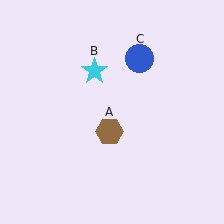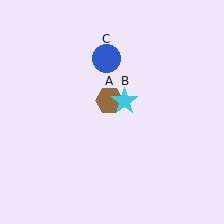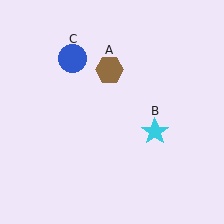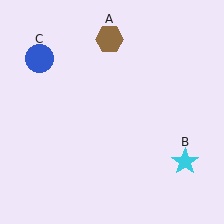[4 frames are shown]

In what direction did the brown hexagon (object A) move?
The brown hexagon (object A) moved up.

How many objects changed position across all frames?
3 objects changed position: brown hexagon (object A), cyan star (object B), blue circle (object C).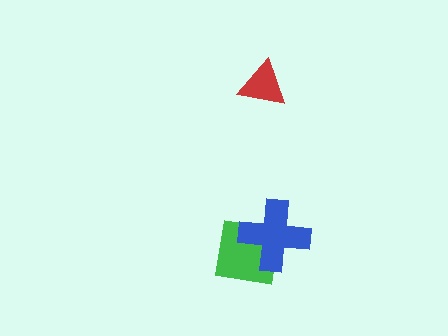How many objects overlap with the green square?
1 object overlaps with the green square.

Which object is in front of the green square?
The blue cross is in front of the green square.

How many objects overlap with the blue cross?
1 object overlaps with the blue cross.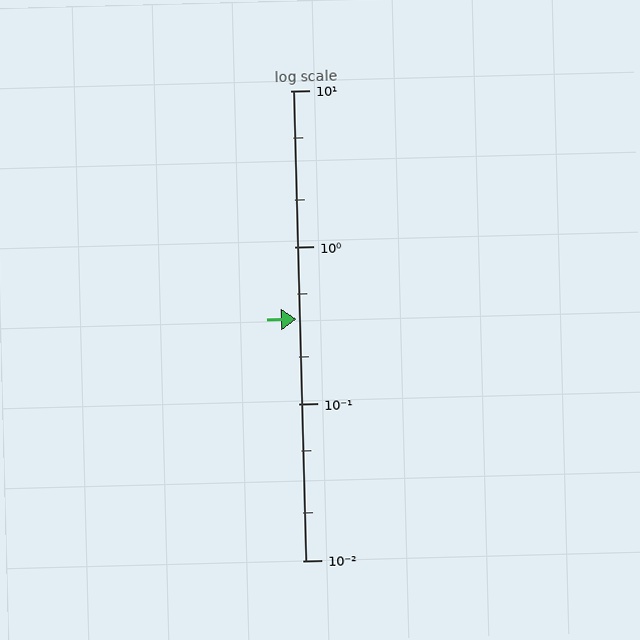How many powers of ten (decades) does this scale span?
The scale spans 3 decades, from 0.01 to 10.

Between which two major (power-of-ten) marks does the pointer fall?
The pointer is between 0.1 and 1.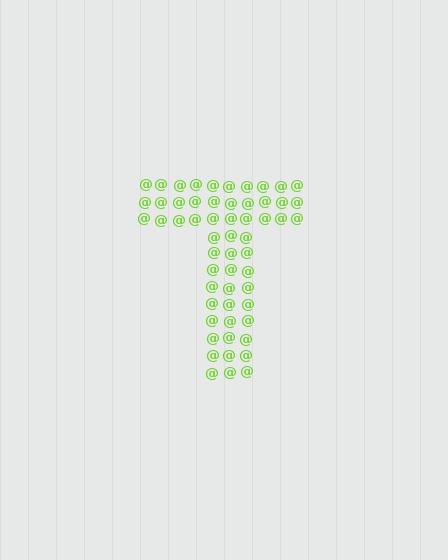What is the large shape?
The large shape is the letter T.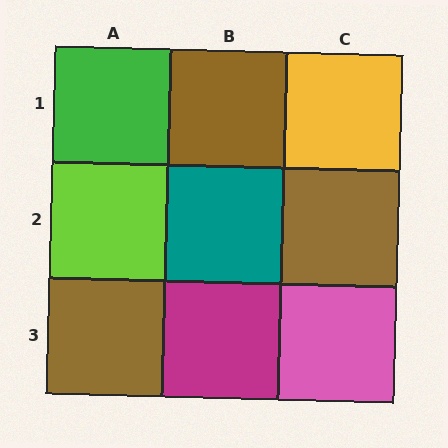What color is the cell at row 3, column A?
Brown.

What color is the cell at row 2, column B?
Teal.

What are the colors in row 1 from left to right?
Green, brown, yellow.